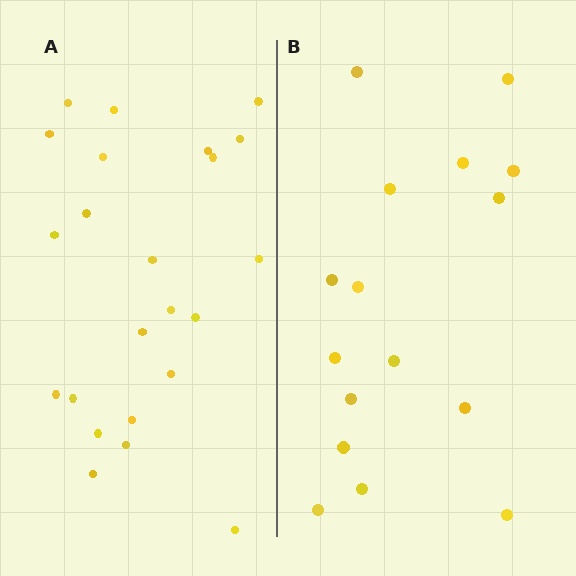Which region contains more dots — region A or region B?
Region A (the left region) has more dots.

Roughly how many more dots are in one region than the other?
Region A has roughly 8 or so more dots than region B.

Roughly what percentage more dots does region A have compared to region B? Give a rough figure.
About 45% more.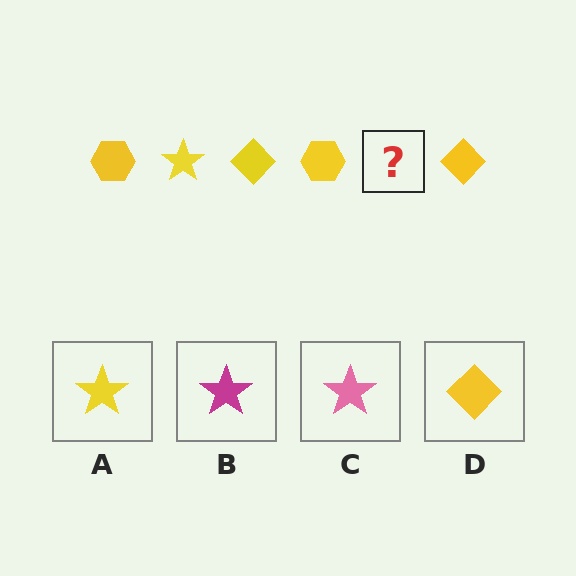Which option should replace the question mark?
Option A.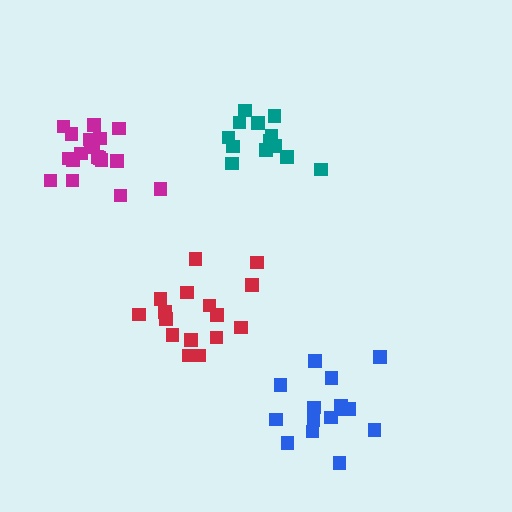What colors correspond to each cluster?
The clusters are colored: red, blue, magenta, teal.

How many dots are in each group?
Group 1: 16 dots, Group 2: 15 dots, Group 3: 19 dots, Group 4: 13 dots (63 total).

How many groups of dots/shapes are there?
There are 4 groups.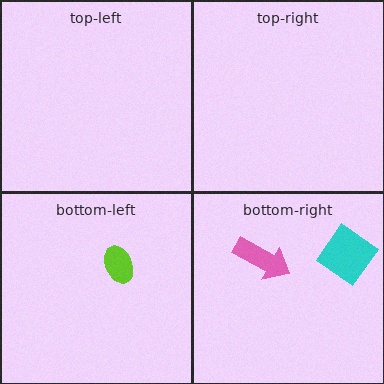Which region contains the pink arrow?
The bottom-right region.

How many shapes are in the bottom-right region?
2.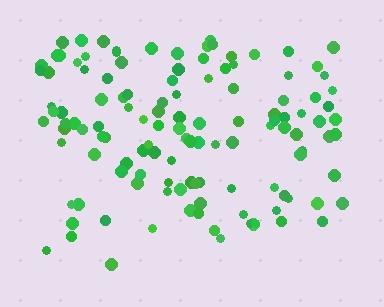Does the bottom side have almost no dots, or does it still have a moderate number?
Still a moderate number, just noticeably fewer than the top.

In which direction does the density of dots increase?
From bottom to top, with the top side densest.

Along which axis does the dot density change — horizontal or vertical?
Vertical.